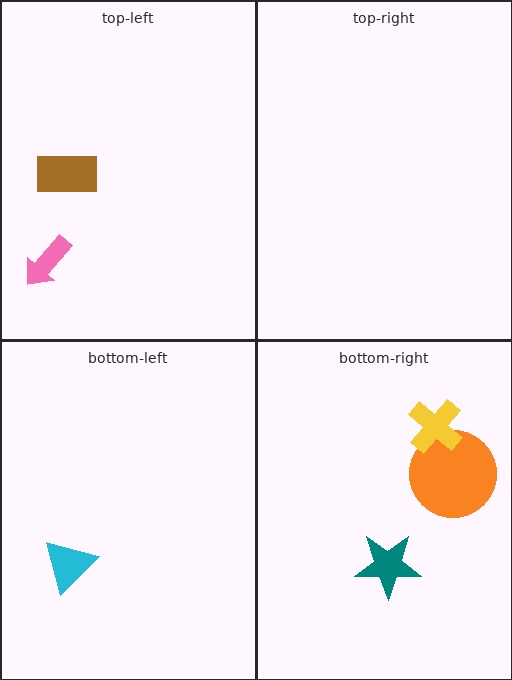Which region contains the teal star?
The bottom-right region.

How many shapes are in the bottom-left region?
1.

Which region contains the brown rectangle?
The top-left region.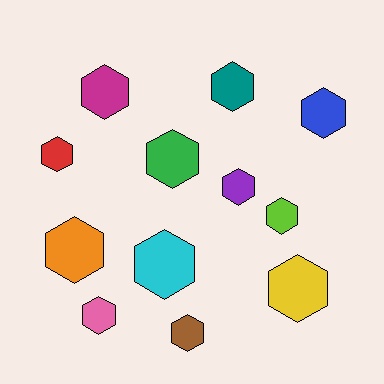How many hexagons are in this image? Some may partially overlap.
There are 12 hexagons.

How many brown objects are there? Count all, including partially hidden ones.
There is 1 brown object.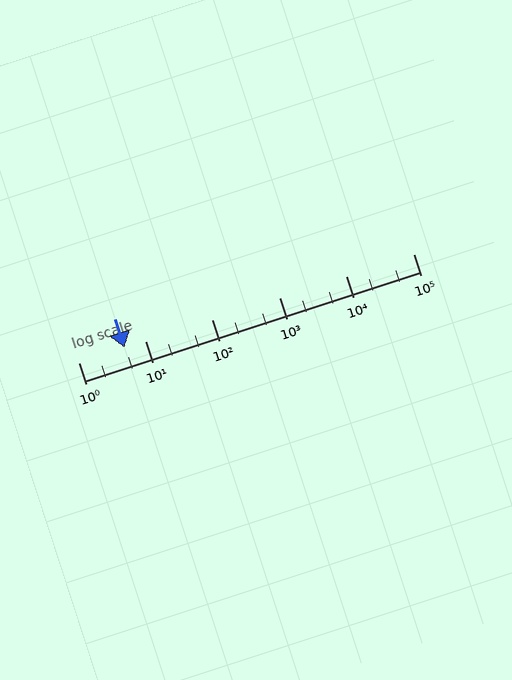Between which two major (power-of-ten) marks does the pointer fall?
The pointer is between 1 and 10.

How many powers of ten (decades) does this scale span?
The scale spans 5 decades, from 1 to 100000.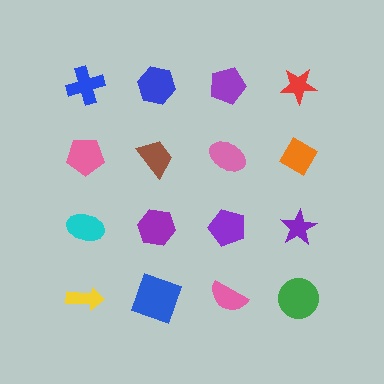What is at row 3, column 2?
A purple hexagon.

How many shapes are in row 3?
4 shapes.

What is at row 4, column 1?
A yellow arrow.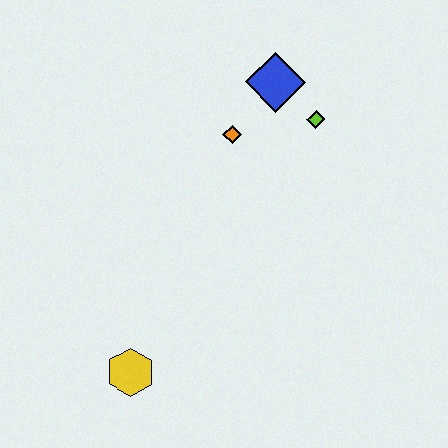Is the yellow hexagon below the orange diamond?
Yes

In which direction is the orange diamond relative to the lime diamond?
The orange diamond is to the left of the lime diamond.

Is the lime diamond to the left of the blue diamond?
No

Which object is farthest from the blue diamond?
The yellow hexagon is farthest from the blue diamond.